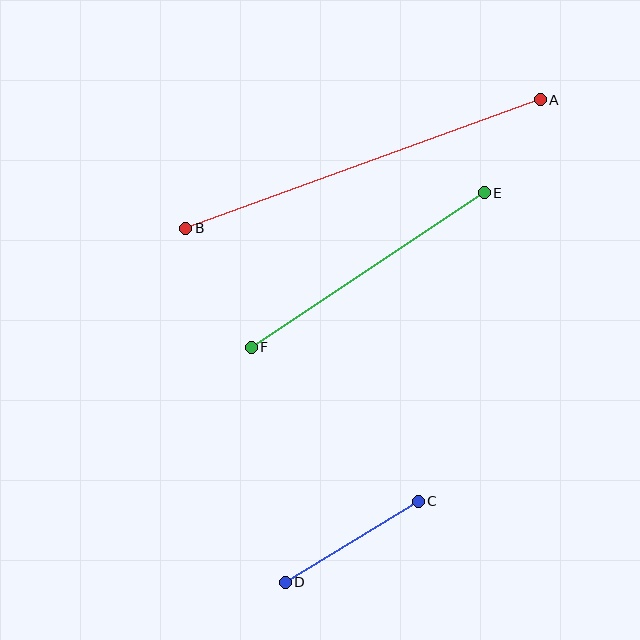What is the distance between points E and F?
The distance is approximately 280 pixels.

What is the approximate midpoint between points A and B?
The midpoint is at approximately (363, 164) pixels.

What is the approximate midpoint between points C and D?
The midpoint is at approximately (352, 542) pixels.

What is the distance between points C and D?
The distance is approximately 156 pixels.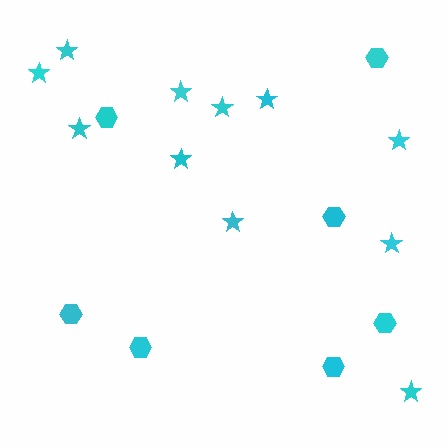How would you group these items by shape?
There are 2 groups: one group of hexagons (7) and one group of stars (11).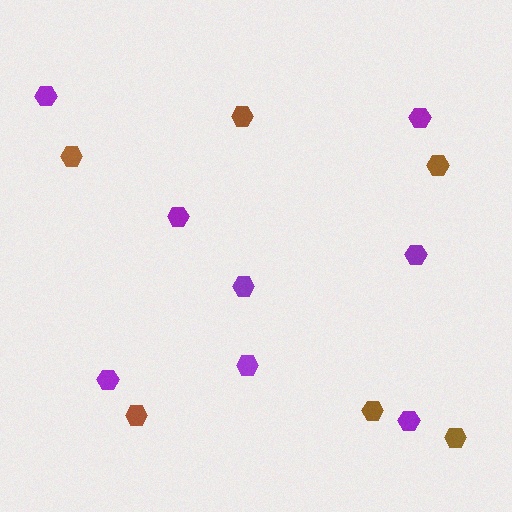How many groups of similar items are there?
There are 2 groups: one group of purple hexagons (8) and one group of brown hexagons (6).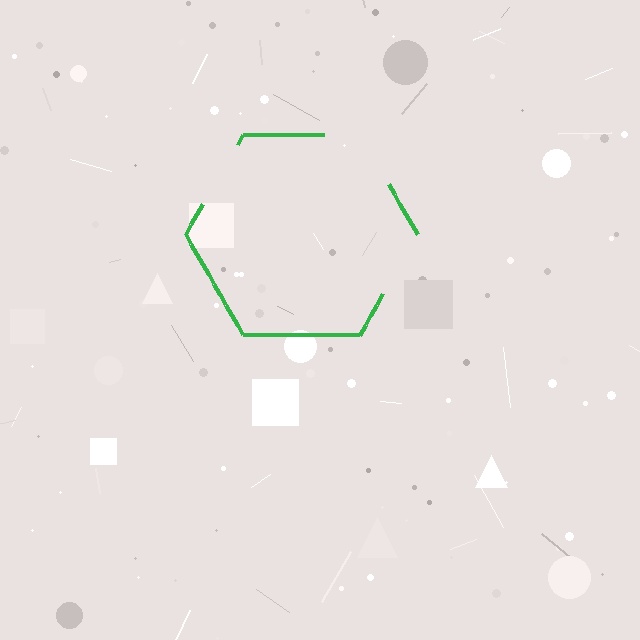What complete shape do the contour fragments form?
The contour fragments form a hexagon.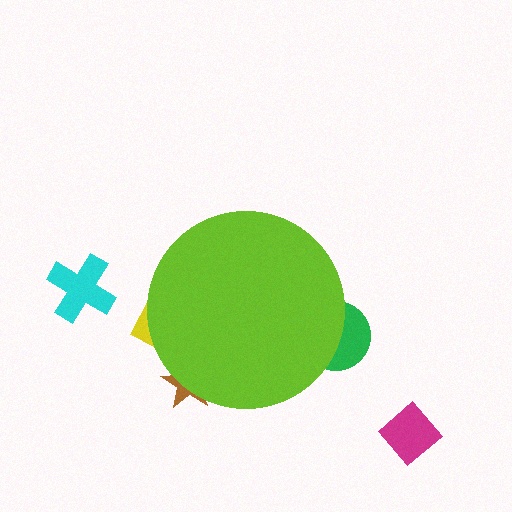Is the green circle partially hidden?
Yes, the green circle is partially hidden behind the lime circle.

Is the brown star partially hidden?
Yes, the brown star is partially hidden behind the lime circle.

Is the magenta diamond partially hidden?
No, the magenta diamond is fully visible.